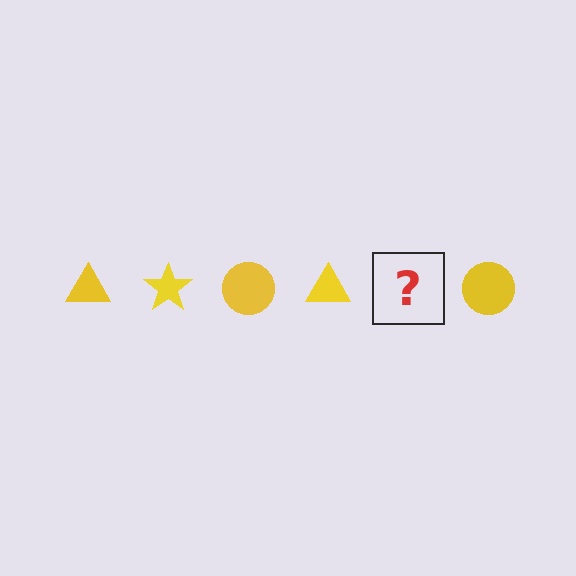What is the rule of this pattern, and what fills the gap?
The rule is that the pattern cycles through triangle, star, circle shapes in yellow. The gap should be filled with a yellow star.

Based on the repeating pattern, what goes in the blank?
The blank should be a yellow star.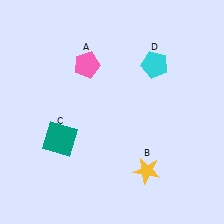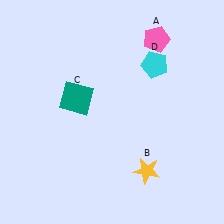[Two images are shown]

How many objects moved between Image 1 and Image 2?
2 objects moved between the two images.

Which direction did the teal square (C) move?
The teal square (C) moved up.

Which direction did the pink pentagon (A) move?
The pink pentagon (A) moved right.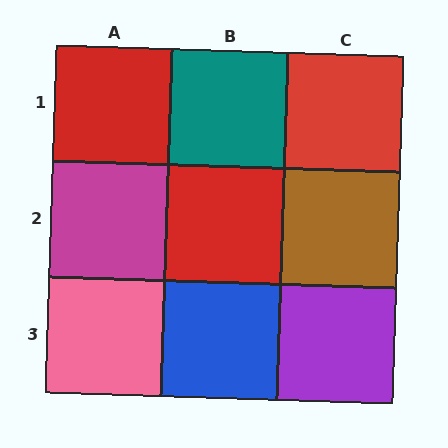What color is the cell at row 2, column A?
Magenta.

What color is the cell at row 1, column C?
Red.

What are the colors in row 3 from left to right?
Pink, blue, purple.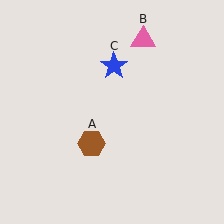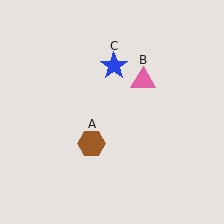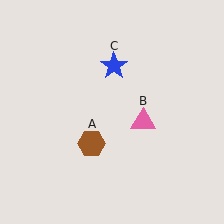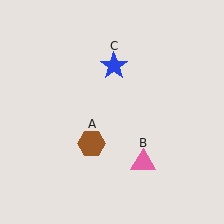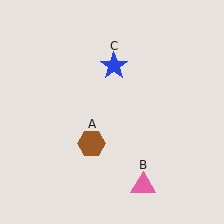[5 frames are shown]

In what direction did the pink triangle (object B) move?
The pink triangle (object B) moved down.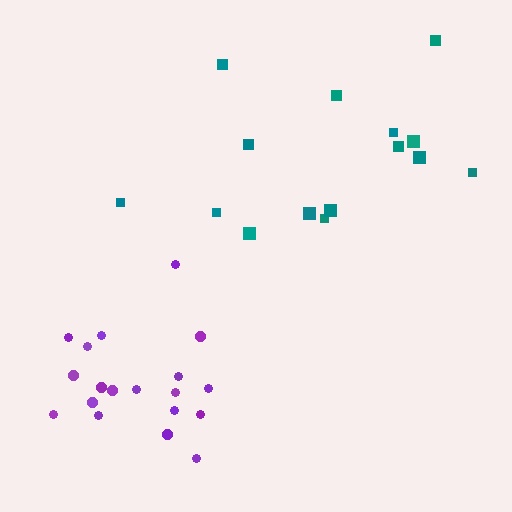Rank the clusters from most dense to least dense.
purple, teal.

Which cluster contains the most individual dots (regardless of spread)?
Purple (19).